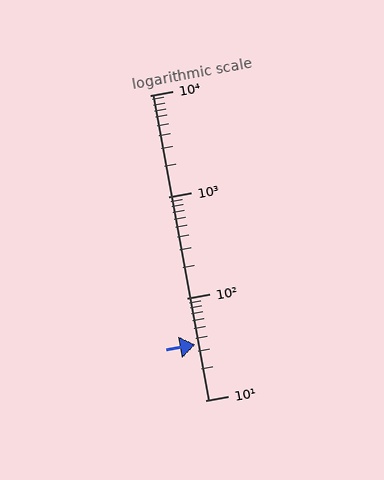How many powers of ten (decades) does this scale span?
The scale spans 3 decades, from 10 to 10000.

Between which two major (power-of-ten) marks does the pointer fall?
The pointer is between 10 and 100.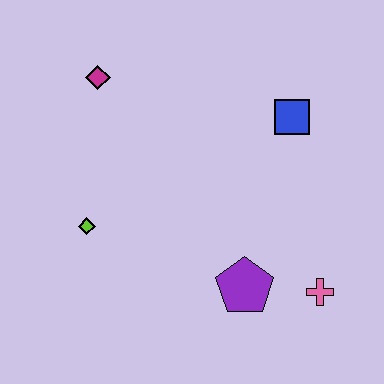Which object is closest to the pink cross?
The purple pentagon is closest to the pink cross.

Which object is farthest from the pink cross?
The magenta diamond is farthest from the pink cross.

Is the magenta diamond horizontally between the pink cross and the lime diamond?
Yes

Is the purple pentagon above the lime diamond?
No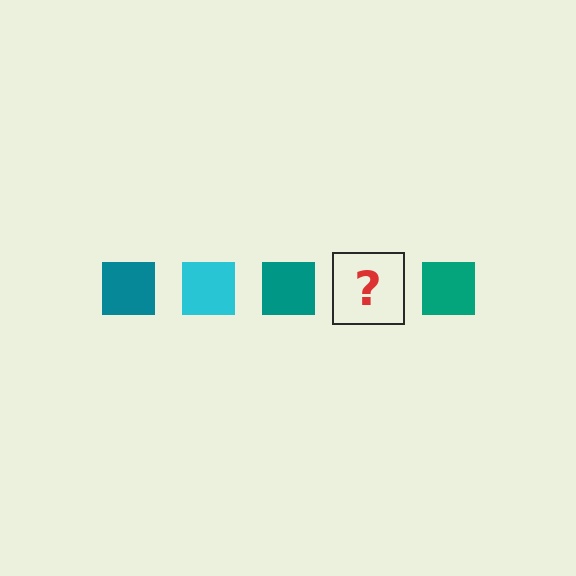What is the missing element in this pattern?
The missing element is a cyan square.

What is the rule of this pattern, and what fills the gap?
The rule is that the pattern cycles through teal, cyan squares. The gap should be filled with a cyan square.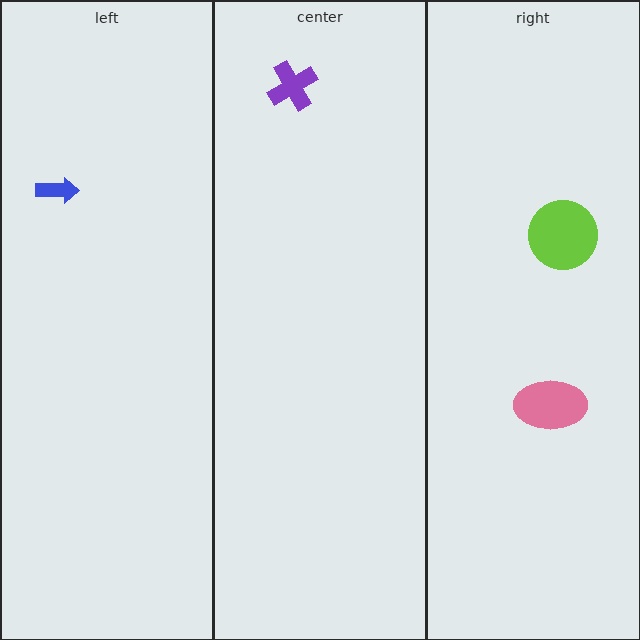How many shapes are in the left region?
1.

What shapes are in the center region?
The purple cross.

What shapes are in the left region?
The blue arrow.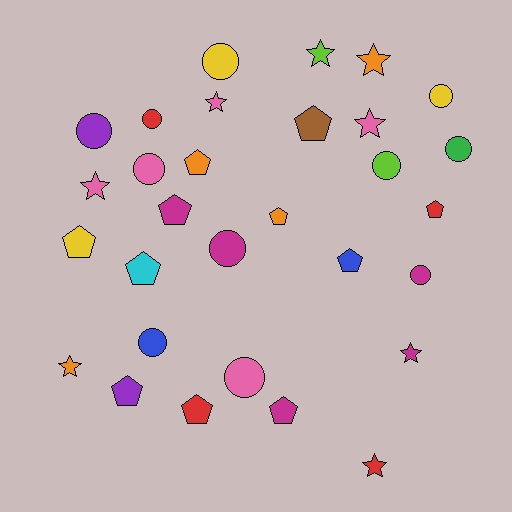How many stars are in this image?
There are 8 stars.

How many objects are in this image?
There are 30 objects.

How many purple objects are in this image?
There are 2 purple objects.